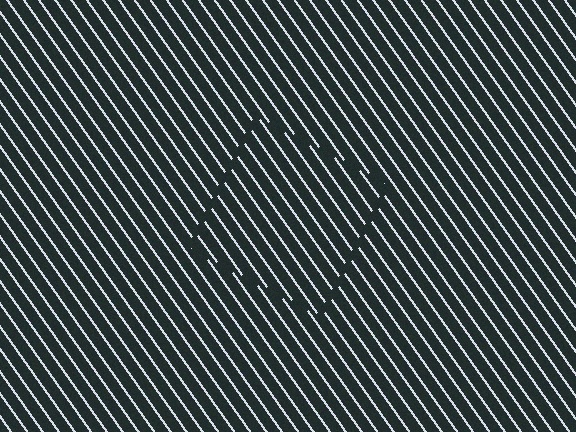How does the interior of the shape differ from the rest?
The interior of the shape contains the same grating, shifted by half a period — the contour is defined by the phase discontinuity where line-ends from the inner and outer gratings abut.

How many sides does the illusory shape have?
4 sides — the line-ends trace a square.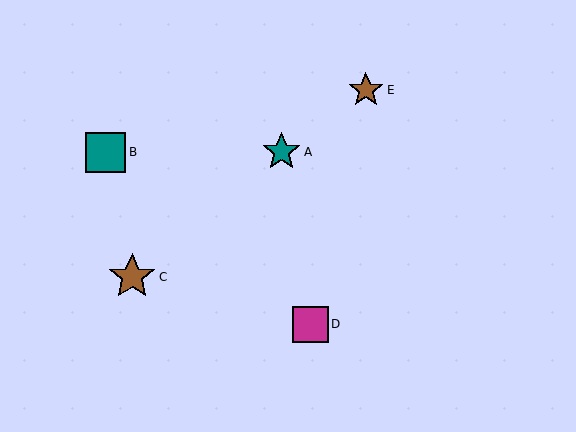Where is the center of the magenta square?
The center of the magenta square is at (310, 324).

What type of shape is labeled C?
Shape C is a brown star.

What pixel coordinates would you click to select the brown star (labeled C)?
Click at (132, 277) to select the brown star C.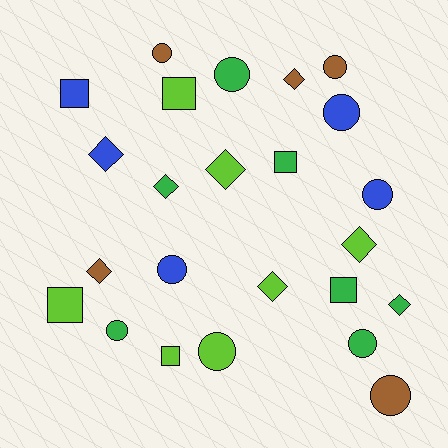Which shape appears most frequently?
Circle, with 10 objects.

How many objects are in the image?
There are 24 objects.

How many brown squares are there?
There are no brown squares.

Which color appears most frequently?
Lime, with 7 objects.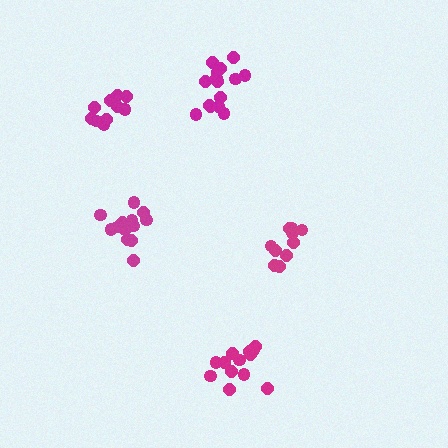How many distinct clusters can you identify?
There are 5 distinct clusters.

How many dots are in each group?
Group 1: 13 dots, Group 2: 10 dots, Group 3: 15 dots, Group 4: 15 dots, Group 5: 11 dots (64 total).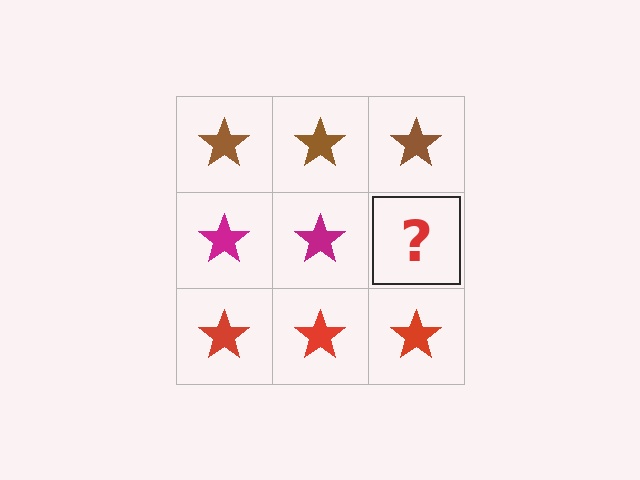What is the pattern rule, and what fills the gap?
The rule is that each row has a consistent color. The gap should be filled with a magenta star.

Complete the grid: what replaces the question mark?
The question mark should be replaced with a magenta star.